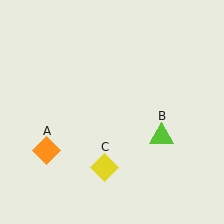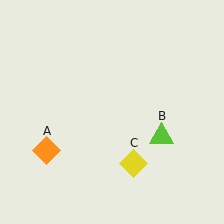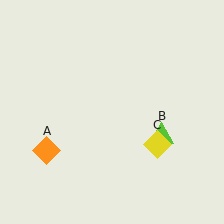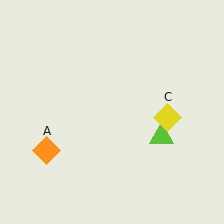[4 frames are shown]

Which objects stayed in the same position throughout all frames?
Orange diamond (object A) and lime triangle (object B) remained stationary.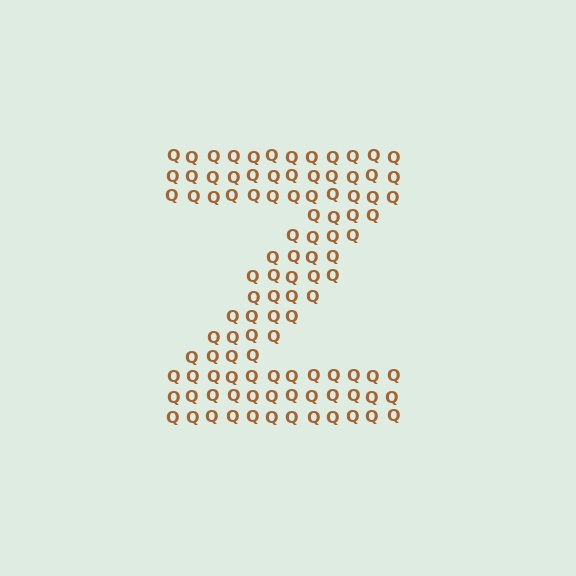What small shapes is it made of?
It is made of small letter Q's.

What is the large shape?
The large shape is the letter Z.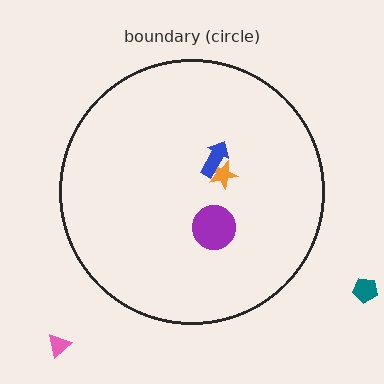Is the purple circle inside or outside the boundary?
Inside.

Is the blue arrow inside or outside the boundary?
Inside.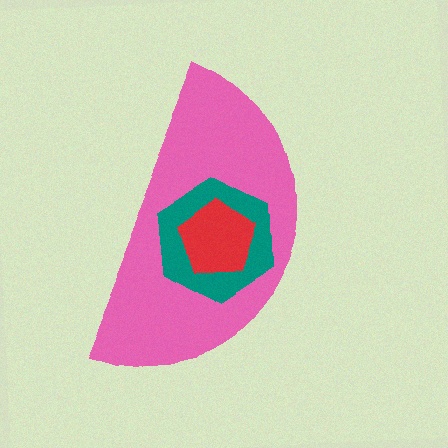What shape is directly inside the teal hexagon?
The red pentagon.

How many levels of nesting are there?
3.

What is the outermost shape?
The pink semicircle.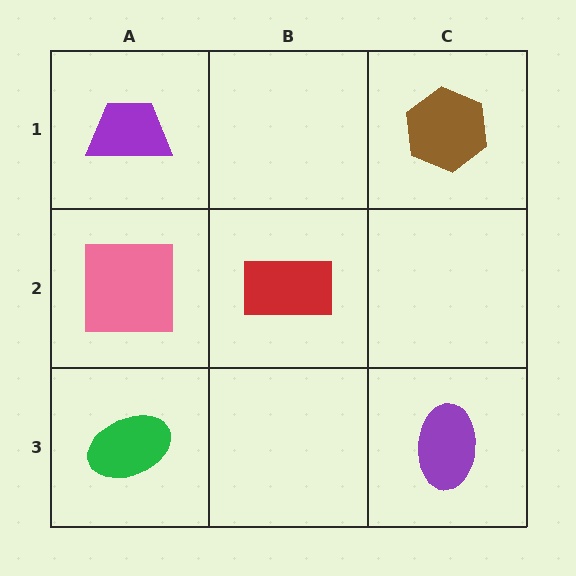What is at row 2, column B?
A red rectangle.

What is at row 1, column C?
A brown hexagon.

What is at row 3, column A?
A green ellipse.